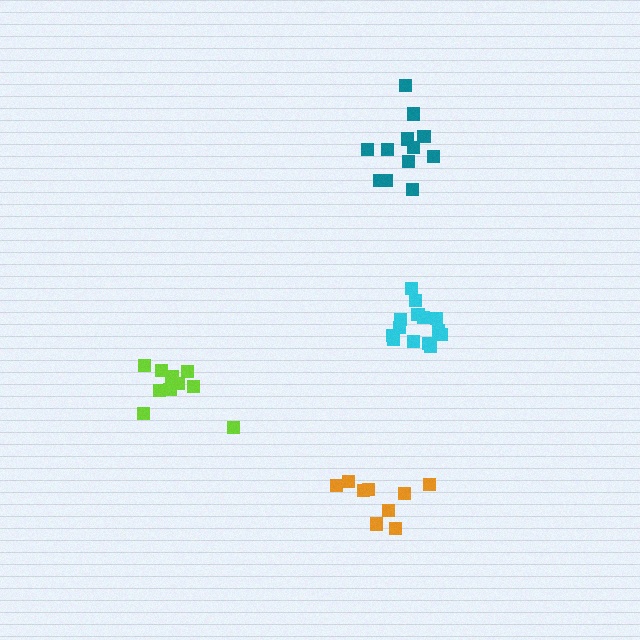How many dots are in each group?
Group 1: 12 dots, Group 2: 14 dots, Group 3: 9 dots, Group 4: 10 dots (45 total).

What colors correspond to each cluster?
The clusters are colored: teal, cyan, orange, lime.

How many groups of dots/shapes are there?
There are 4 groups.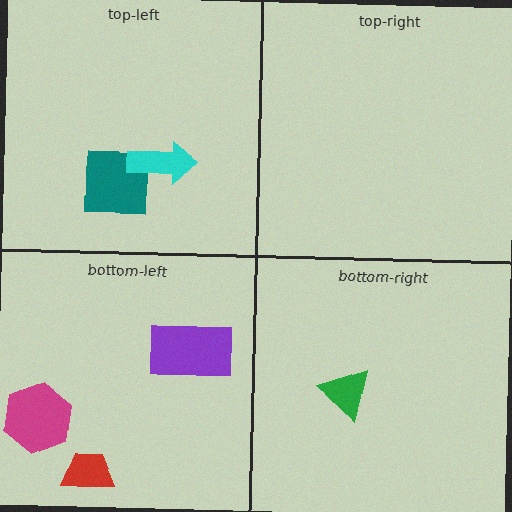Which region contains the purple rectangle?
The bottom-left region.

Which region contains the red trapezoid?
The bottom-left region.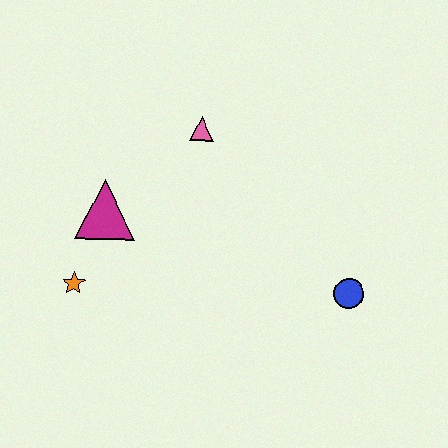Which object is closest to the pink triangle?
The magenta triangle is closest to the pink triangle.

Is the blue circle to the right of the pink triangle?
Yes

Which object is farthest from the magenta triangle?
The blue circle is farthest from the magenta triangle.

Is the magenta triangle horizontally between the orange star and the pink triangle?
Yes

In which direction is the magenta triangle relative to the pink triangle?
The magenta triangle is to the left of the pink triangle.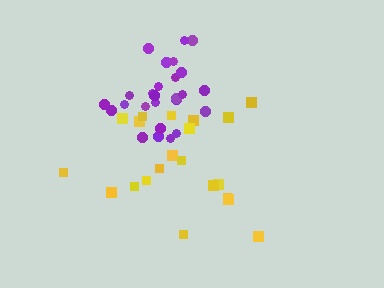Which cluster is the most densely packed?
Purple.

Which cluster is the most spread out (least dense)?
Yellow.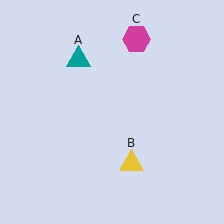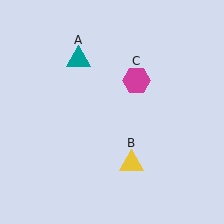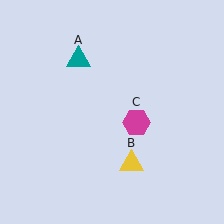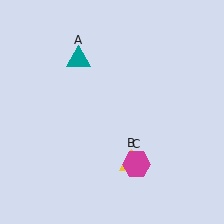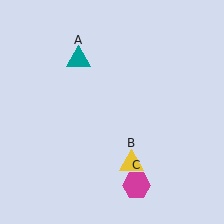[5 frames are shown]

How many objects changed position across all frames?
1 object changed position: magenta hexagon (object C).